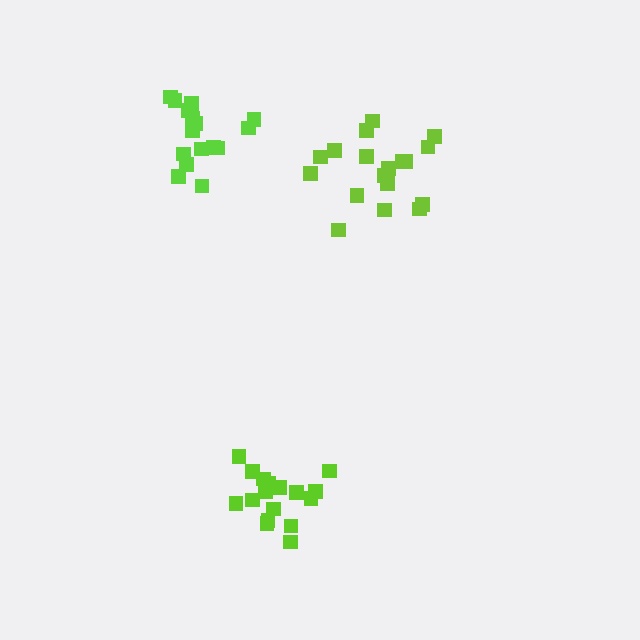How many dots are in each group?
Group 1: 18 dots, Group 2: 17 dots, Group 3: 16 dots (51 total).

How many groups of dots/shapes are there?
There are 3 groups.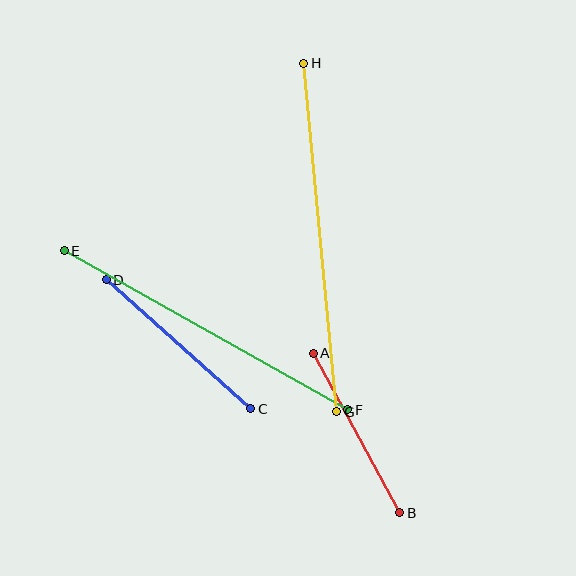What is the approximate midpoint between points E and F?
The midpoint is at approximately (206, 330) pixels.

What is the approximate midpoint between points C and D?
The midpoint is at approximately (178, 344) pixels.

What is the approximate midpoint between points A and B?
The midpoint is at approximately (357, 433) pixels.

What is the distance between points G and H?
The distance is approximately 350 pixels.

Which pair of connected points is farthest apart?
Points G and H are farthest apart.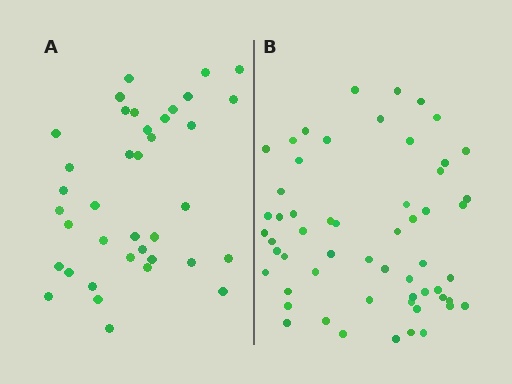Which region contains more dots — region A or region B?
Region B (the right region) has more dots.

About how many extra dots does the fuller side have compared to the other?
Region B has approximately 20 more dots than region A.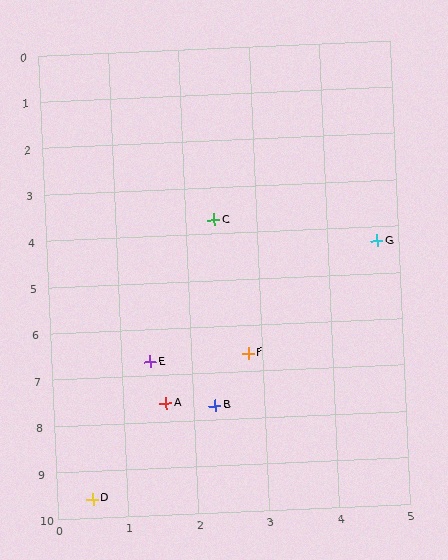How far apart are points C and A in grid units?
Points C and A are about 4.0 grid units apart.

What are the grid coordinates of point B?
Point B is at approximately (2.3, 7.7).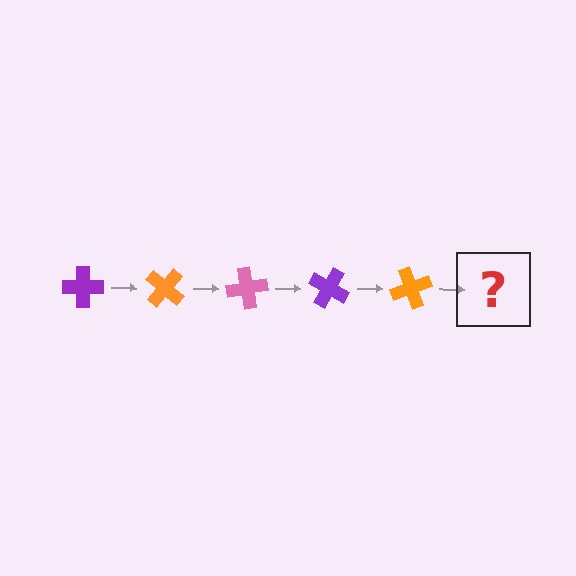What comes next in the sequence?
The next element should be a pink cross, rotated 200 degrees from the start.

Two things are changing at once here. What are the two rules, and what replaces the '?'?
The two rules are that it rotates 40 degrees each step and the color cycles through purple, orange, and pink. The '?' should be a pink cross, rotated 200 degrees from the start.